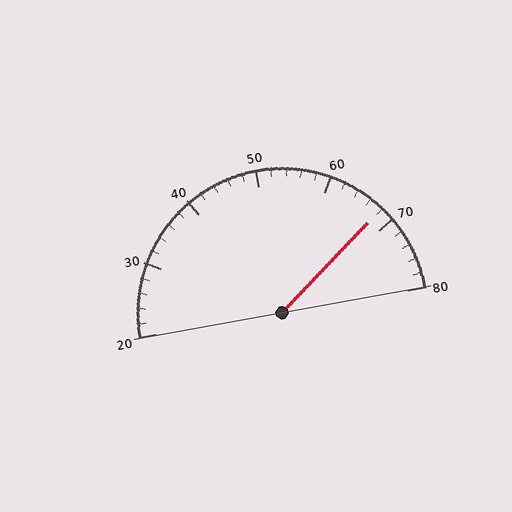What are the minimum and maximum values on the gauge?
The gauge ranges from 20 to 80.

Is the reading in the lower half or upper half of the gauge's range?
The reading is in the upper half of the range (20 to 80).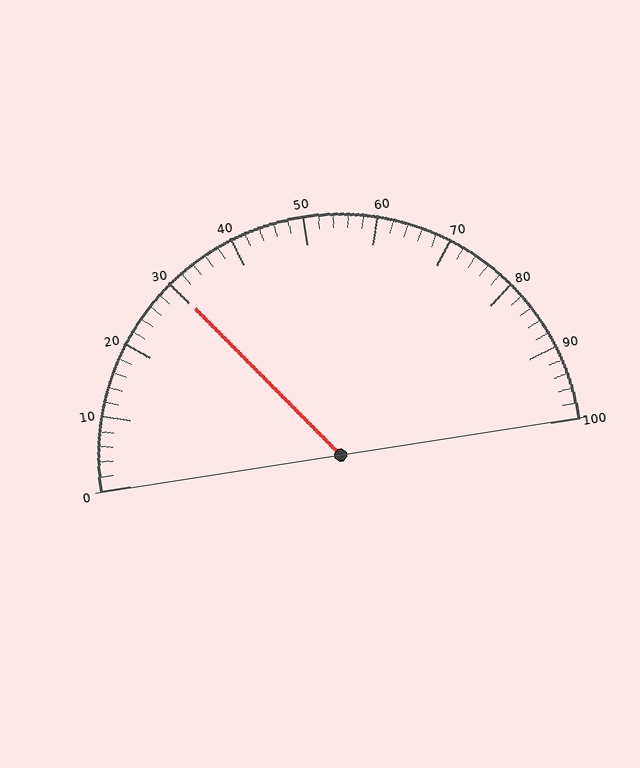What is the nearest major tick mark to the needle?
The nearest major tick mark is 30.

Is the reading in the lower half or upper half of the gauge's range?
The reading is in the lower half of the range (0 to 100).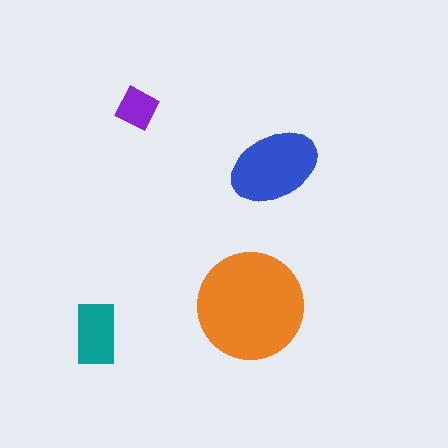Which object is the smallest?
The purple square.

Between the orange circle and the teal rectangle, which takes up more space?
The orange circle.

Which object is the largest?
The orange circle.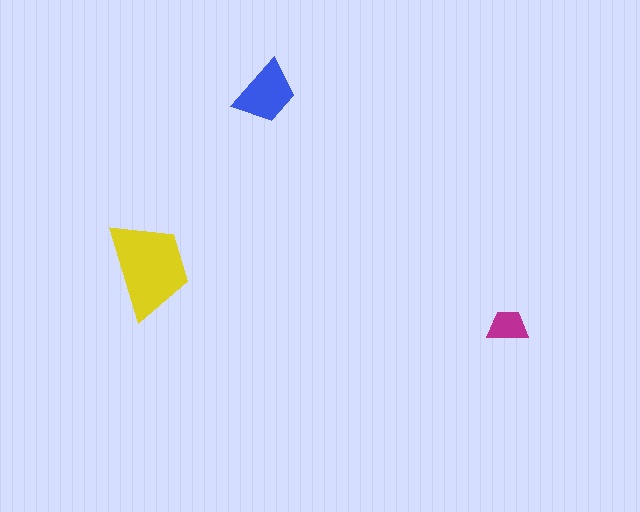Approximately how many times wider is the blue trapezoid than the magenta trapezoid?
About 1.5 times wider.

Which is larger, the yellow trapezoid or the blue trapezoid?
The yellow one.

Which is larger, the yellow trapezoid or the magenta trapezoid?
The yellow one.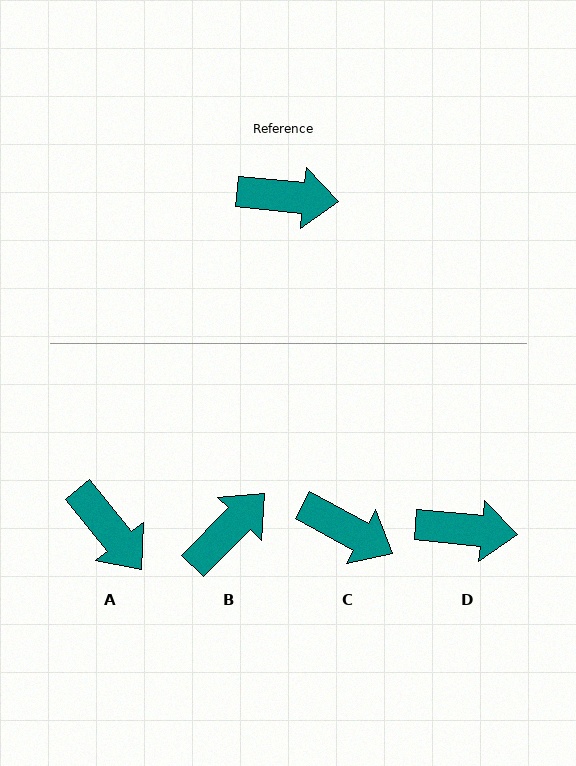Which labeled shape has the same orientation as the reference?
D.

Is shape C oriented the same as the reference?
No, it is off by about 23 degrees.